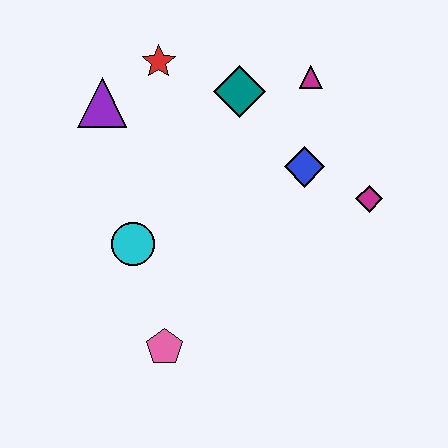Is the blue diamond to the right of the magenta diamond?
No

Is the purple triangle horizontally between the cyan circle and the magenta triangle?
No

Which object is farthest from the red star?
The pink pentagon is farthest from the red star.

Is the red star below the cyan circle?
No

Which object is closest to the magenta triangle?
The teal diamond is closest to the magenta triangle.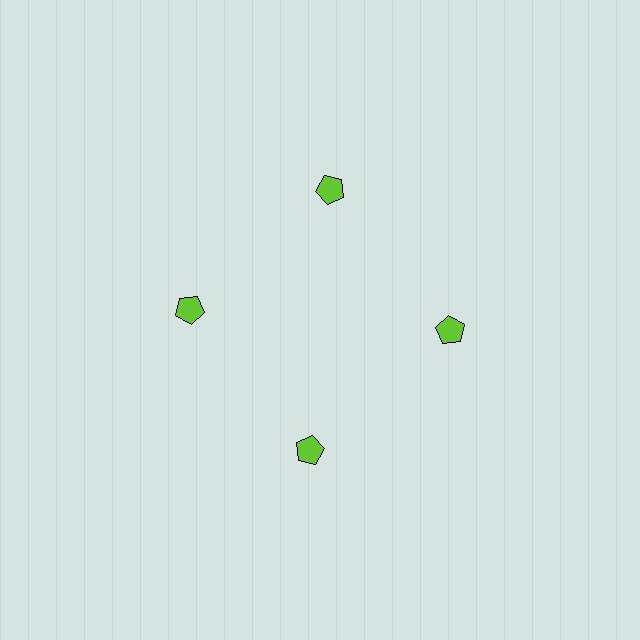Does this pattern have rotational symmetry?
Yes, this pattern has 4-fold rotational symmetry. It looks the same after rotating 90 degrees around the center.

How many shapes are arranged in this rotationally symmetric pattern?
There are 4 shapes, arranged in 4 groups of 1.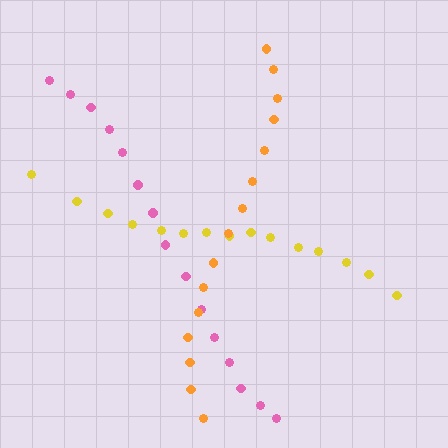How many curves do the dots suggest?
There are 3 distinct paths.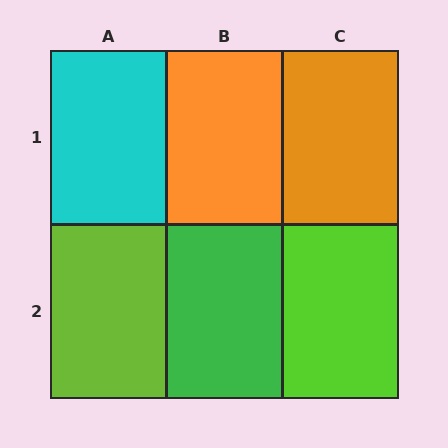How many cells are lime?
2 cells are lime.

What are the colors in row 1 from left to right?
Cyan, orange, orange.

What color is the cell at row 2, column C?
Lime.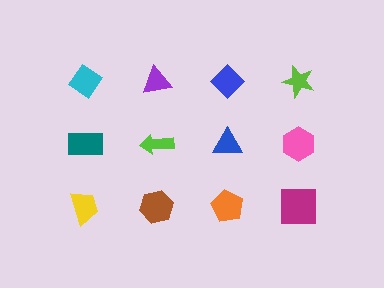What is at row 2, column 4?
A pink hexagon.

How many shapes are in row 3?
4 shapes.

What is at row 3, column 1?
A yellow trapezoid.